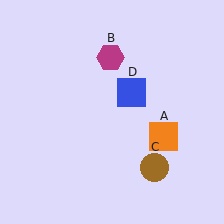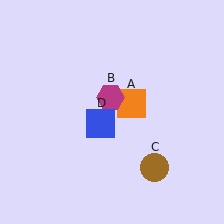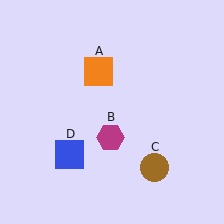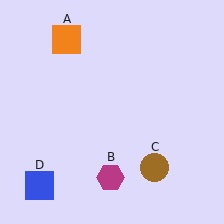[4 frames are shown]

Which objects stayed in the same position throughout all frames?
Brown circle (object C) remained stationary.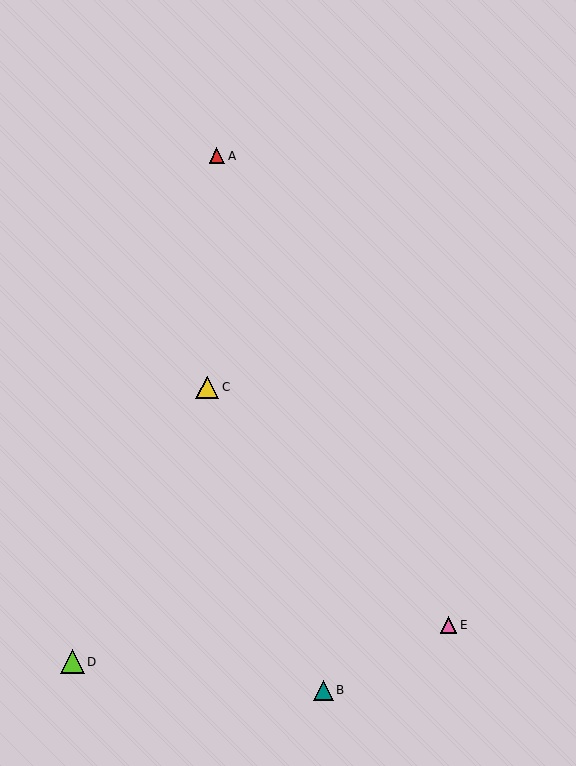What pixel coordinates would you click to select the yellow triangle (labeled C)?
Click at (207, 387) to select the yellow triangle C.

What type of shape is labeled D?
Shape D is a lime triangle.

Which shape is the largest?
The lime triangle (labeled D) is the largest.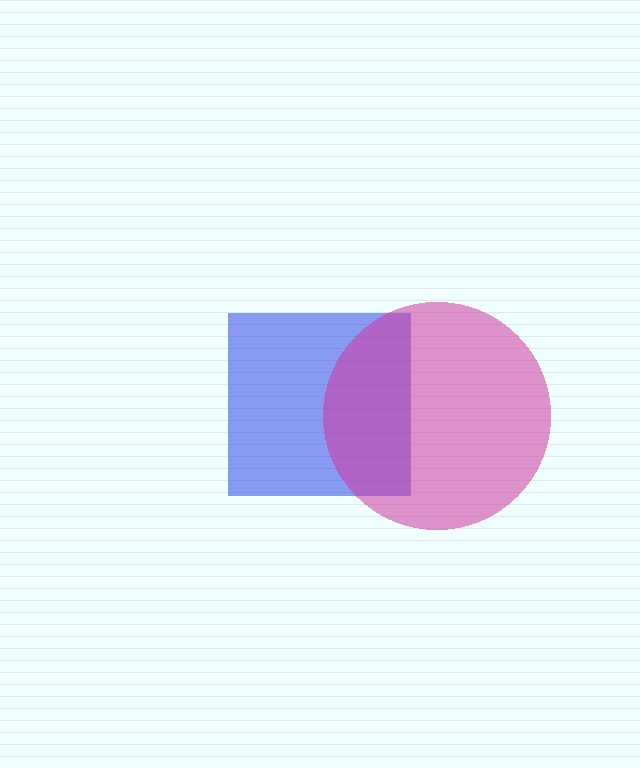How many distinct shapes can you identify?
There are 2 distinct shapes: a blue square, a magenta circle.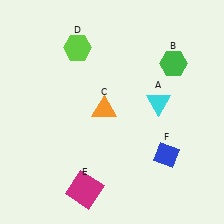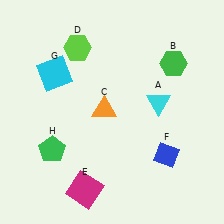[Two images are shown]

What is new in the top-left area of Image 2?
A cyan square (G) was added in the top-left area of Image 2.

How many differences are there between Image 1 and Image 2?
There are 2 differences between the two images.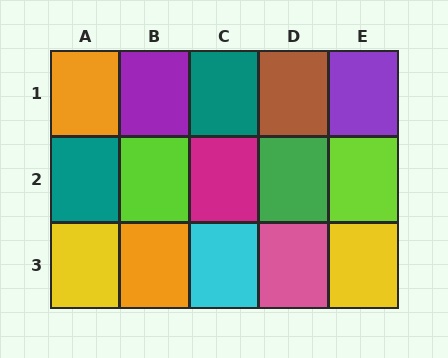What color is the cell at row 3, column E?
Yellow.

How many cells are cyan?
1 cell is cyan.